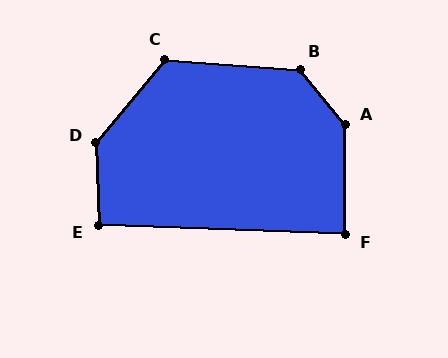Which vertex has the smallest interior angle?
F, at approximately 88 degrees.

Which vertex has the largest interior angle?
A, at approximately 140 degrees.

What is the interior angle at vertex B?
Approximately 134 degrees (obtuse).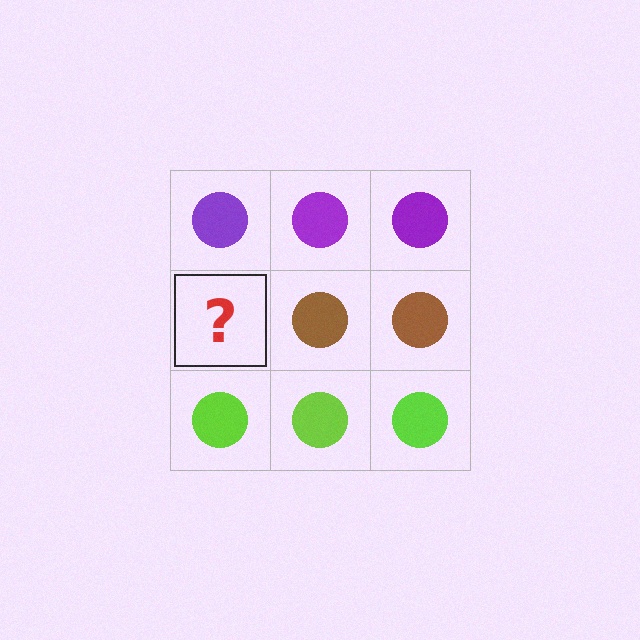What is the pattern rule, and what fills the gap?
The rule is that each row has a consistent color. The gap should be filled with a brown circle.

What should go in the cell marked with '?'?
The missing cell should contain a brown circle.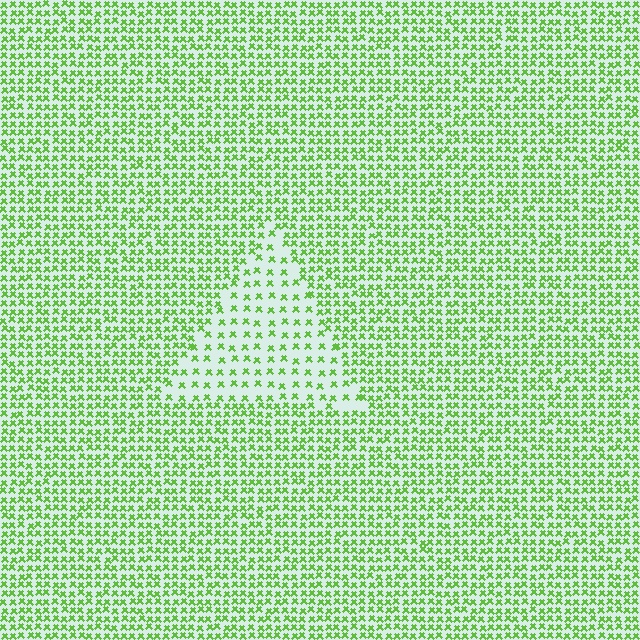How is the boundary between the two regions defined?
The boundary is defined by a change in element density (approximately 2.2x ratio). All elements are the same color, size, and shape.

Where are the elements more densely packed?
The elements are more densely packed outside the triangle boundary.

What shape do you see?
I see a triangle.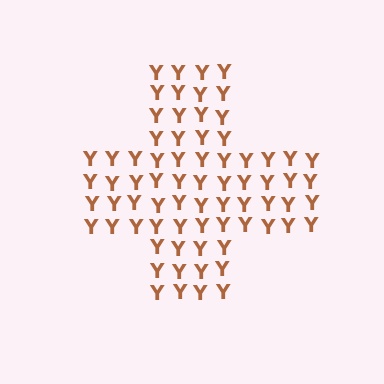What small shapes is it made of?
It is made of small letter Y's.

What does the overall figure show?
The overall figure shows a cross.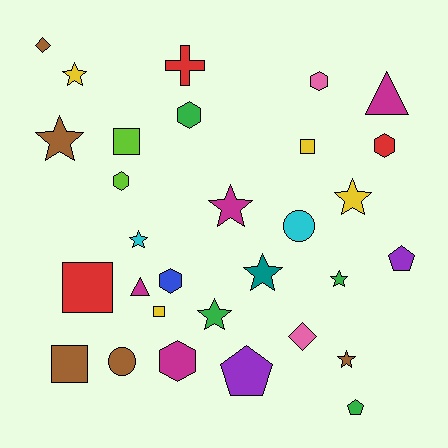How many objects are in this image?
There are 30 objects.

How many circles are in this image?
There are 2 circles.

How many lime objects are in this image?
There are 2 lime objects.